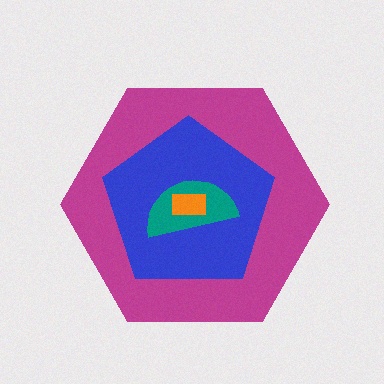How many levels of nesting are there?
4.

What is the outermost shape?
The magenta hexagon.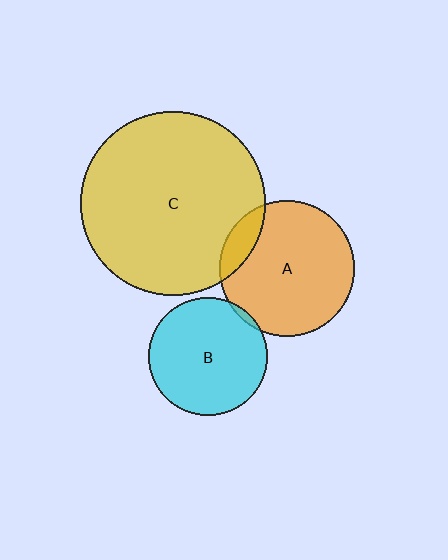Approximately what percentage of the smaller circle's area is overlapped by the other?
Approximately 5%.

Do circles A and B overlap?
Yes.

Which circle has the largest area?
Circle C (yellow).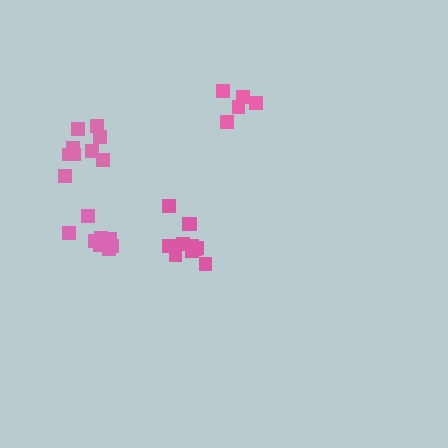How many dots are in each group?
Group 1: 5 dots, Group 2: 9 dots, Group 3: 11 dots, Group 4: 8 dots (33 total).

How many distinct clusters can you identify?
There are 4 distinct clusters.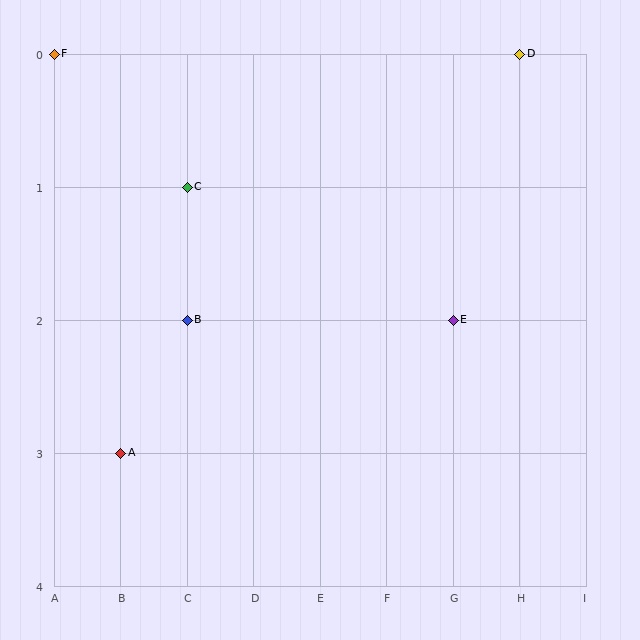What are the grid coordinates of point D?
Point D is at grid coordinates (H, 0).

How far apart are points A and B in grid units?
Points A and B are 1 column and 1 row apart (about 1.4 grid units diagonally).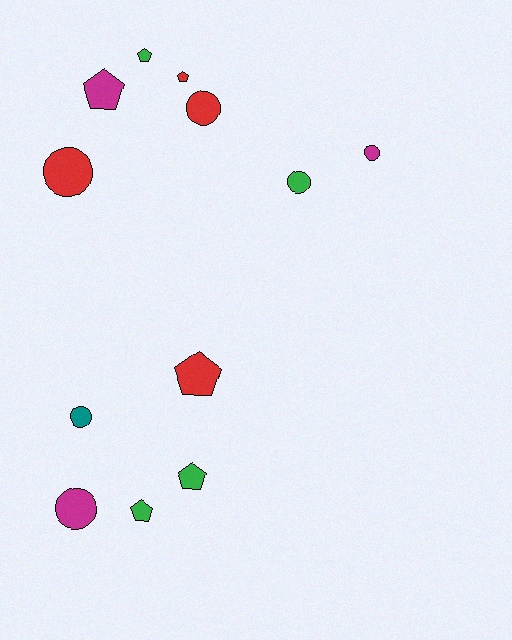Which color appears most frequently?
Green, with 4 objects.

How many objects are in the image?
There are 12 objects.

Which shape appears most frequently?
Pentagon, with 6 objects.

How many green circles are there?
There is 1 green circle.